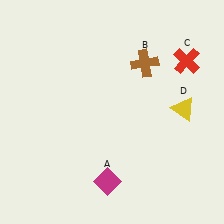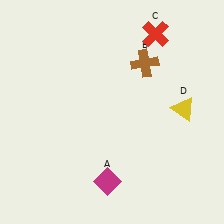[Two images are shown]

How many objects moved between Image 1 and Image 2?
1 object moved between the two images.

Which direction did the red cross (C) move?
The red cross (C) moved left.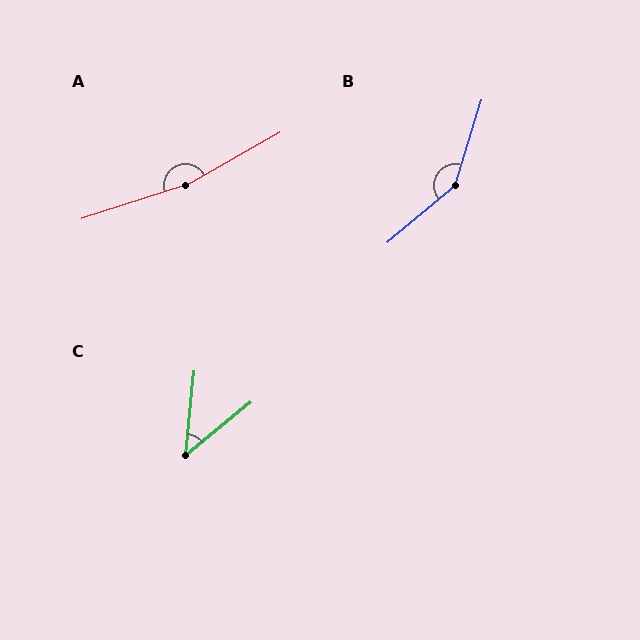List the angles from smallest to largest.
C (45°), B (147°), A (168°).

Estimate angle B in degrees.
Approximately 147 degrees.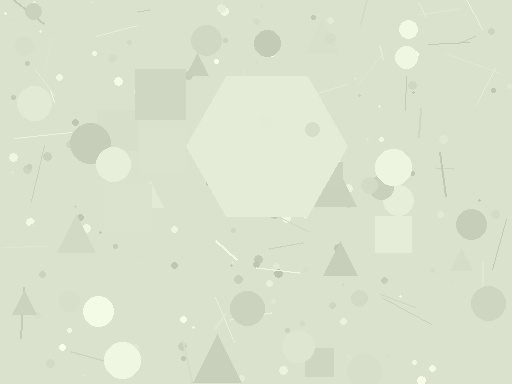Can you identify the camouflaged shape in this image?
The camouflaged shape is a hexagon.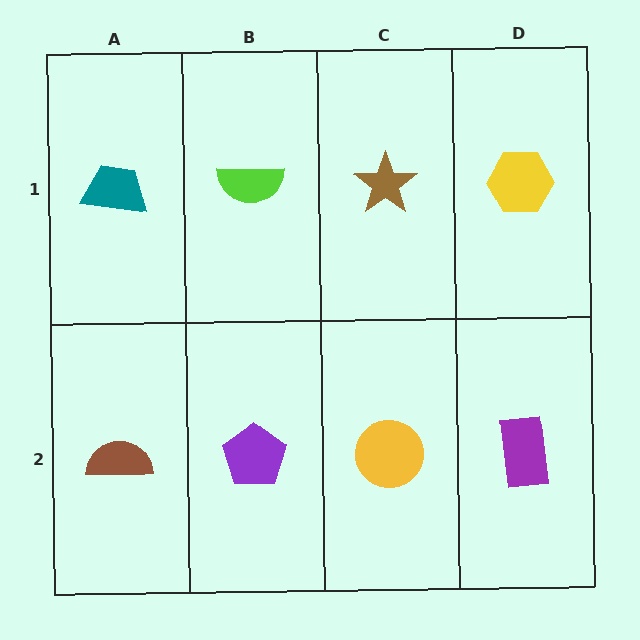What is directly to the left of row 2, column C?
A purple pentagon.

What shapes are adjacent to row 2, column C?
A brown star (row 1, column C), a purple pentagon (row 2, column B), a purple rectangle (row 2, column D).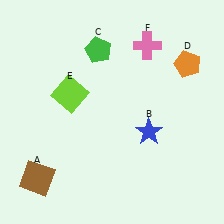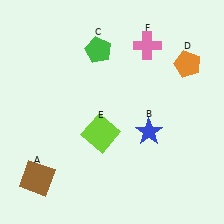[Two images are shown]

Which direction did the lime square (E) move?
The lime square (E) moved down.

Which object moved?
The lime square (E) moved down.